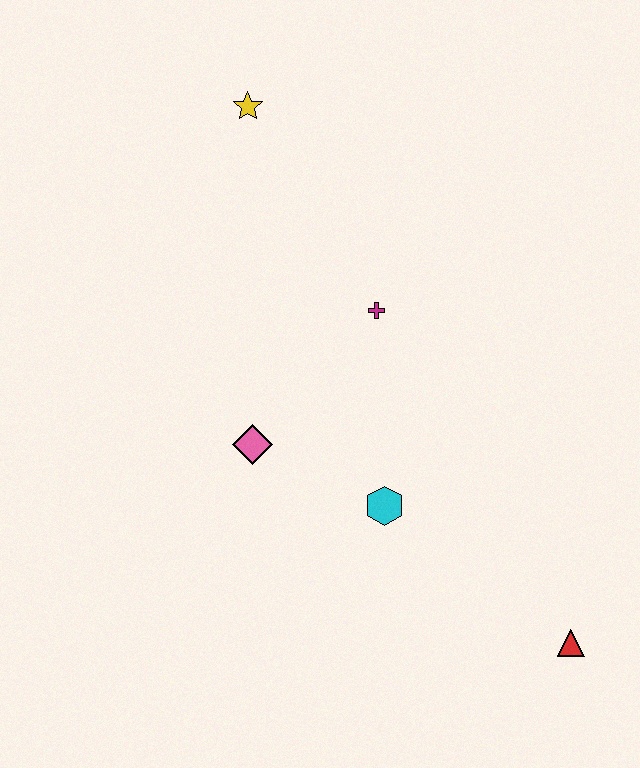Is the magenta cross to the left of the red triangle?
Yes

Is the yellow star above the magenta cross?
Yes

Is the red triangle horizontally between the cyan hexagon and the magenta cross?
No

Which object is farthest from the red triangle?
The yellow star is farthest from the red triangle.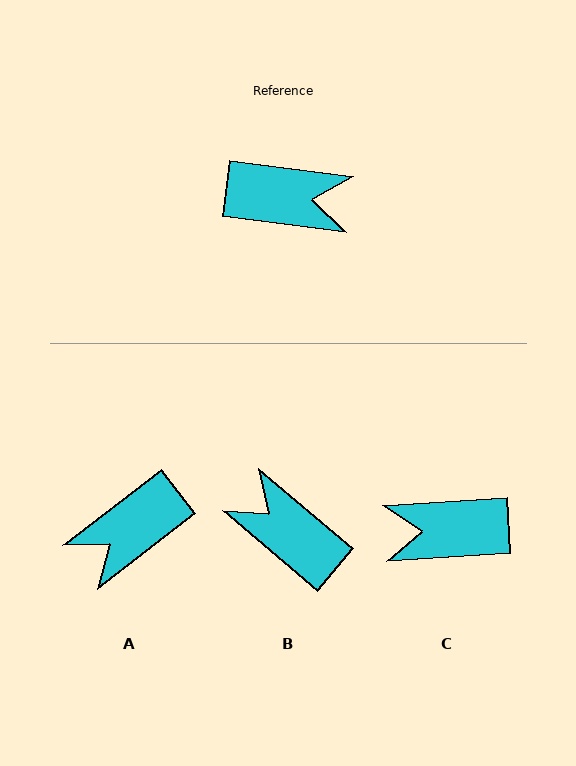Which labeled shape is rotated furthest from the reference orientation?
C, about 169 degrees away.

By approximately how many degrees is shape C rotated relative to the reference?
Approximately 169 degrees clockwise.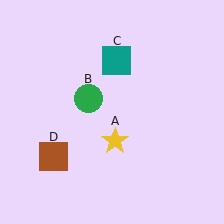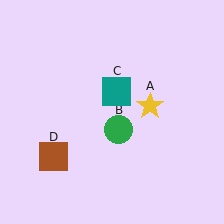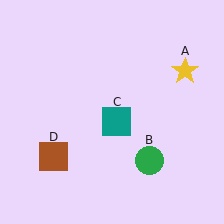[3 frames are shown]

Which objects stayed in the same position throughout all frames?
Brown square (object D) remained stationary.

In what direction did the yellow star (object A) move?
The yellow star (object A) moved up and to the right.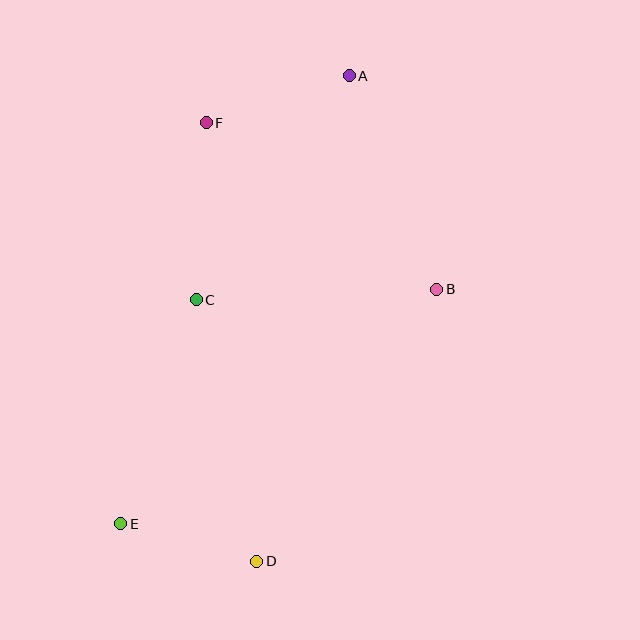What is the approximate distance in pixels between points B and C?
The distance between B and C is approximately 241 pixels.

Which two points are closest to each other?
Points D and E are closest to each other.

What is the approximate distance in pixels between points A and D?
The distance between A and D is approximately 494 pixels.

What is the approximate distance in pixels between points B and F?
The distance between B and F is approximately 284 pixels.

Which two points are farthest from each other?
Points A and E are farthest from each other.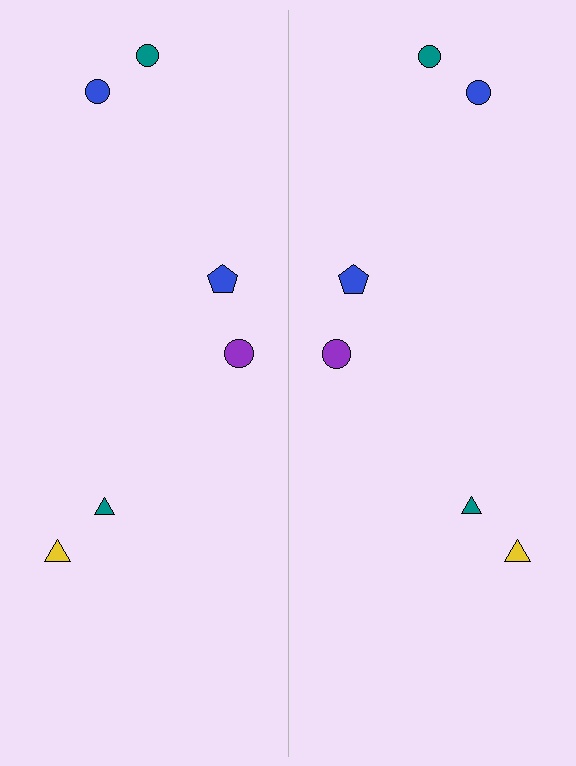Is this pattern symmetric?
Yes, this pattern has bilateral (reflection) symmetry.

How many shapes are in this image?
There are 12 shapes in this image.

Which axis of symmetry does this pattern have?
The pattern has a vertical axis of symmetry running through the center of the image.